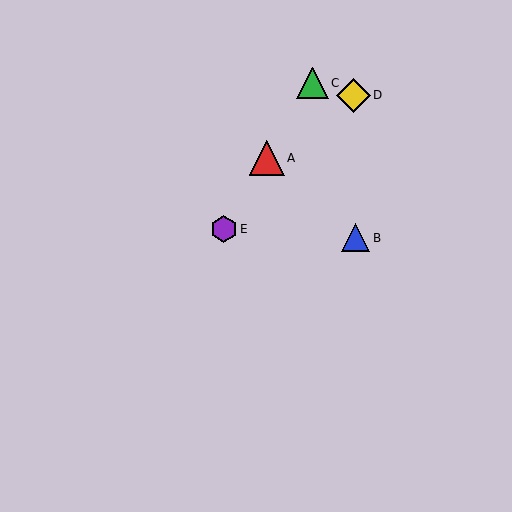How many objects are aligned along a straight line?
3 objects (A, C, E) are aligned along a straight line.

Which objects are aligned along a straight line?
Objects A, C, E are aligned along a straight line.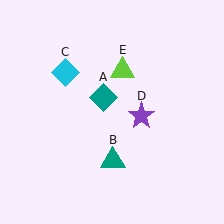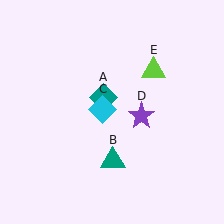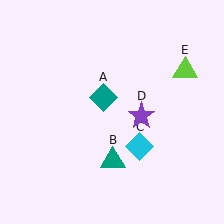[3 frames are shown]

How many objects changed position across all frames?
2 objects changed position: cyan diamond (object C), lime triangle (object E).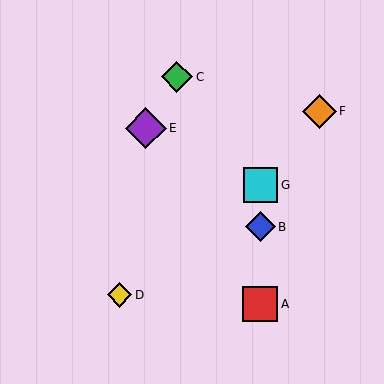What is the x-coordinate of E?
Object E is at x≈146.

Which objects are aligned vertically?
Objects A, B, G are aligned vertically.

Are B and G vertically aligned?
Yes, both are at x≈260.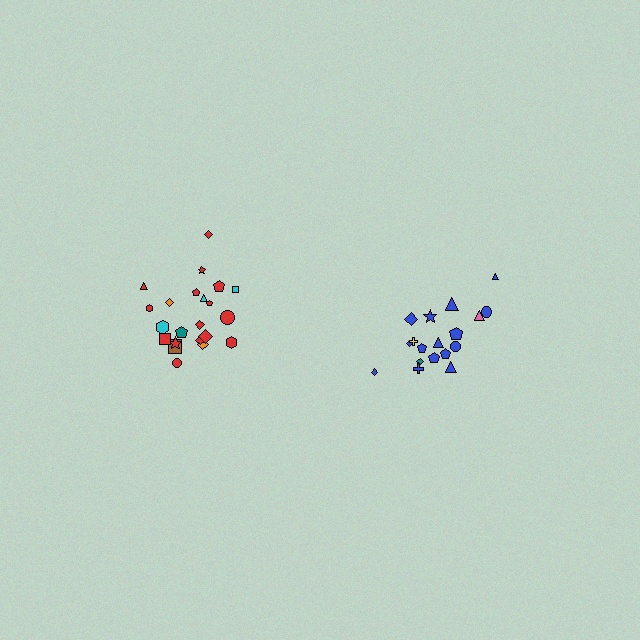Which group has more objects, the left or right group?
The left group.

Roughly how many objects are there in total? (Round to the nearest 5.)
Roughly 40 objects in total.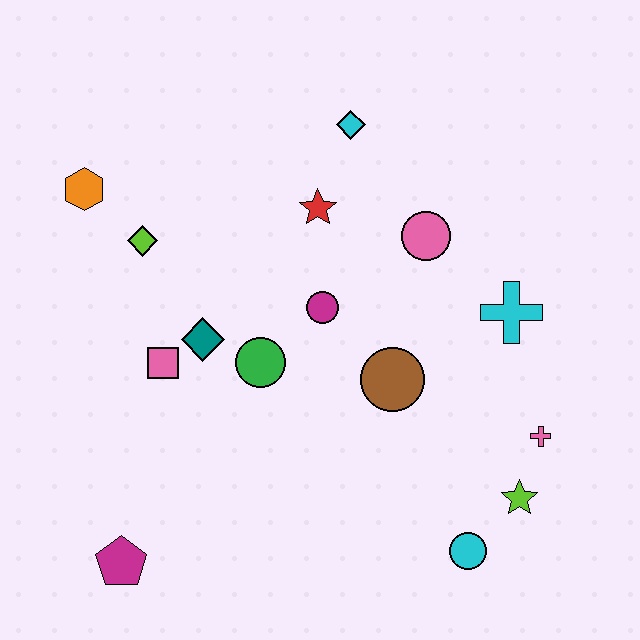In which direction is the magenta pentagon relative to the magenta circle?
The magenta pentagon is below the magenta circle.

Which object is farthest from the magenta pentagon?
The cyan diamond is farthest from the magenta pentagon.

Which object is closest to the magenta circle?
The green circle is closest to the magenta circle.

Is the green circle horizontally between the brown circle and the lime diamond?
Yes